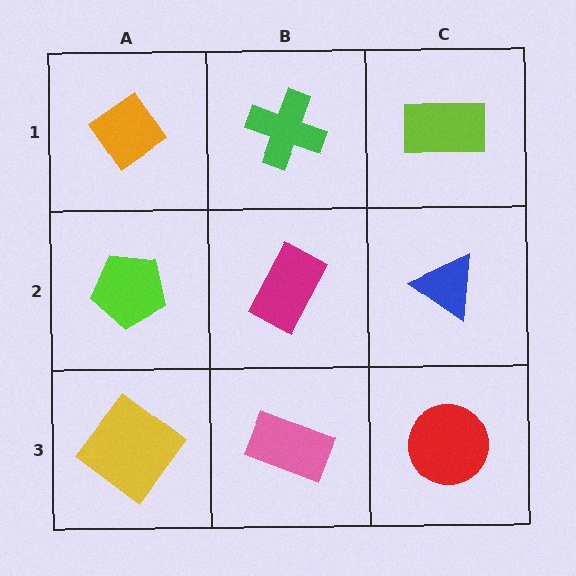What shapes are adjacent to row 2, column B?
A green cross (row 1, column B), a pink rectangle (row 3, column B), a lime pentagon (row 2, column A), a blue triangle (row 2, column C).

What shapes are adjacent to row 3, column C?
A blue triangle (row 2, column C), a pink rectangle (row 3, column B).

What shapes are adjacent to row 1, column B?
A magenta rectangle (row 2, column B), an orange diamond (row 1, column A), a lime rectangle (row 1, column C).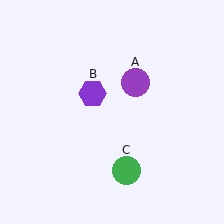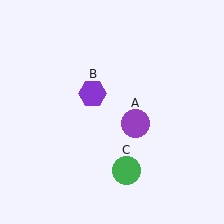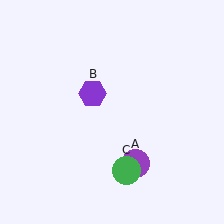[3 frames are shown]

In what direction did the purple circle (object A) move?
The purple circle (object A) moved down.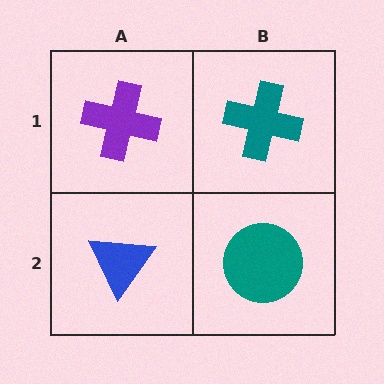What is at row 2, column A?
A blue triangle.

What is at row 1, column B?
A teal cross.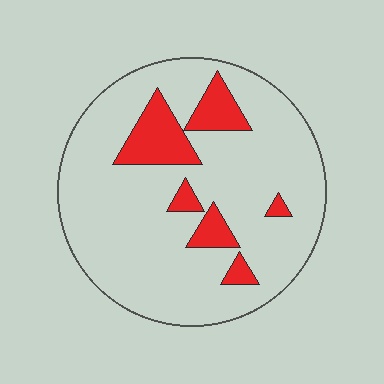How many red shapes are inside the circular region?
6.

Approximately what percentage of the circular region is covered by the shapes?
Approximately 15%.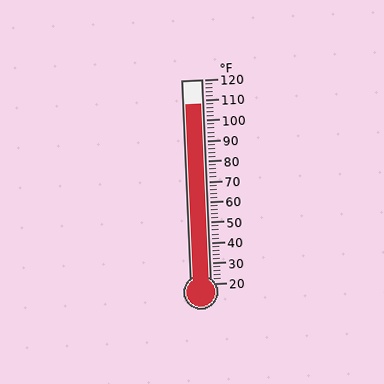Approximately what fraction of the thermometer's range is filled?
The thermometer is filled to approximately 90% of its range.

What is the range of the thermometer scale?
The thermometer scale ranges from 20°F to 120°F.